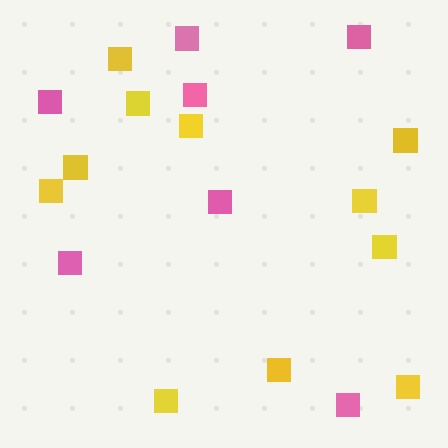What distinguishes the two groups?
There are 2 groups: one group of yellow squares (11) and one group of pink squares (7).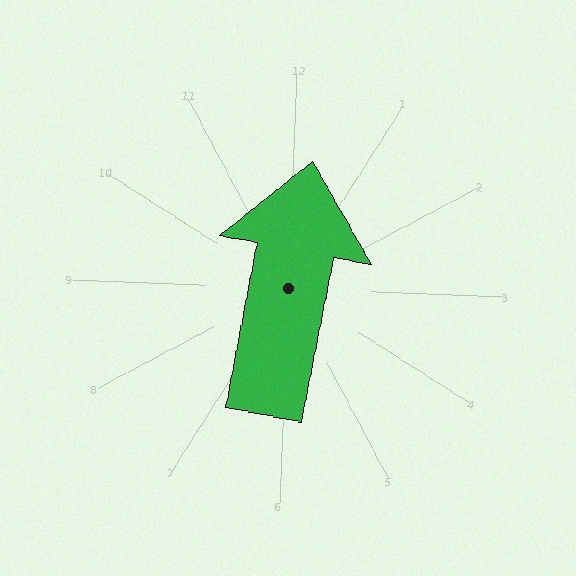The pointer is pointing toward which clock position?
Roughly 12 o'clock.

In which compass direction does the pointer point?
North.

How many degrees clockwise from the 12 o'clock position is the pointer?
Approximately 9 degrees.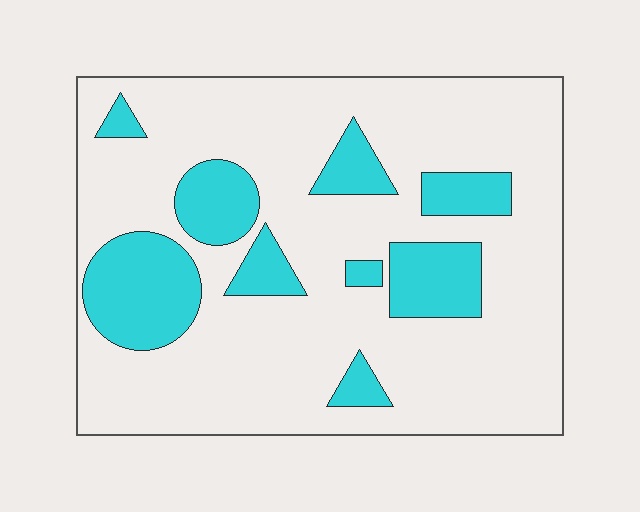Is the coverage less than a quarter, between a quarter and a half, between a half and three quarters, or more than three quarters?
Less than a quarter.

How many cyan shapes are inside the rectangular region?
9.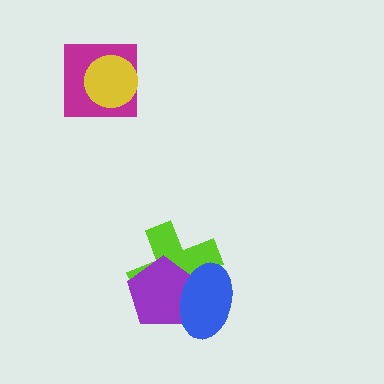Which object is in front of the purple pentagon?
The blue ellipse is in front of the purple pentagon.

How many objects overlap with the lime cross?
2 objects overlap with the lime cross.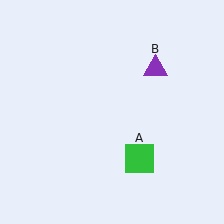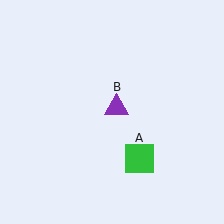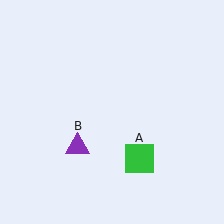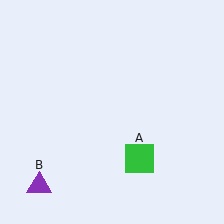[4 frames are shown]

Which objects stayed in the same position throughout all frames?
Green square (object A) remained stationary.